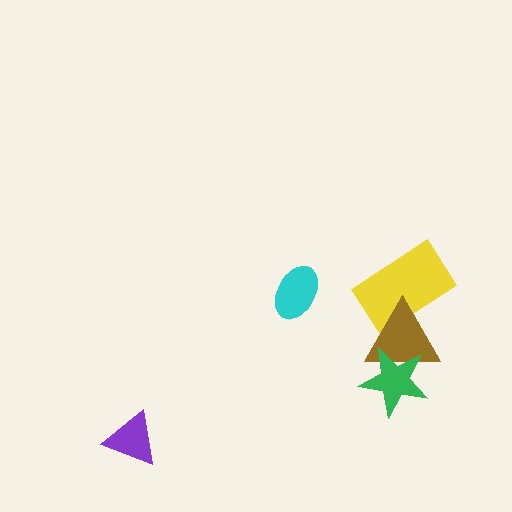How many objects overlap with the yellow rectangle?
1 object overlaps with the yellow rectangle.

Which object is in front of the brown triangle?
The green star is in front of the brown triangle.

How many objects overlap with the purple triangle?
0 objects overlap with the purple triangle.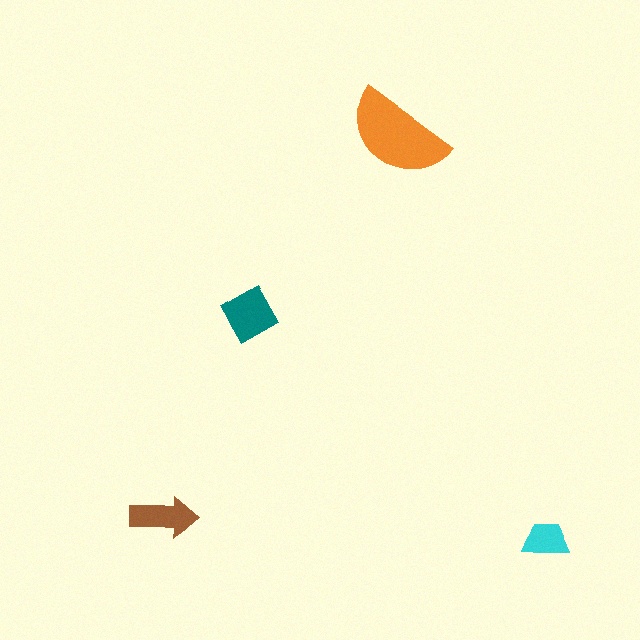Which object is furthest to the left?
The brown arrow is leftmost.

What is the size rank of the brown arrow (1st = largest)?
3rd.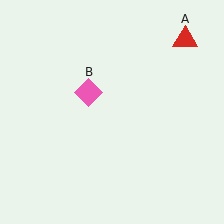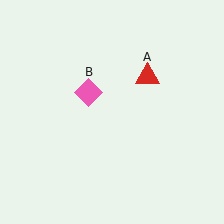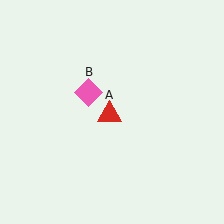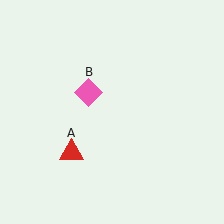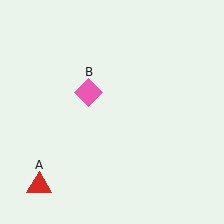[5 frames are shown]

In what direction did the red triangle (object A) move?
The red triangle (object A) moved down and to the left.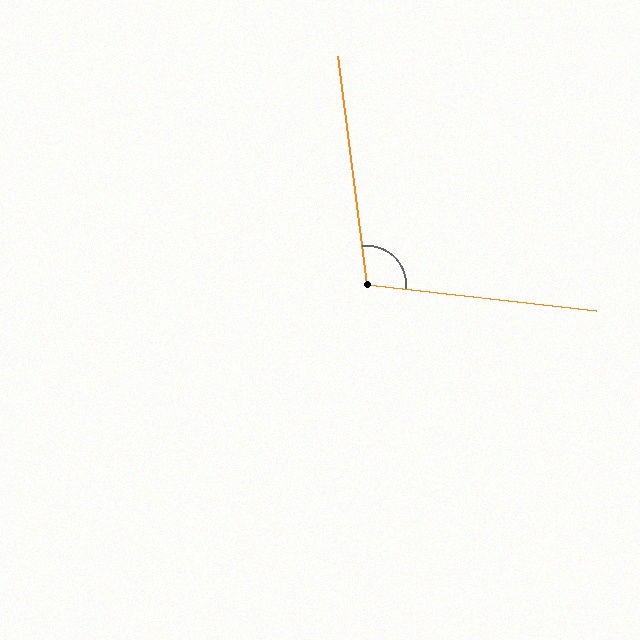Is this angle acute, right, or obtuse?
It is obtuse.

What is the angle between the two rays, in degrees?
Approximately 103 degrees.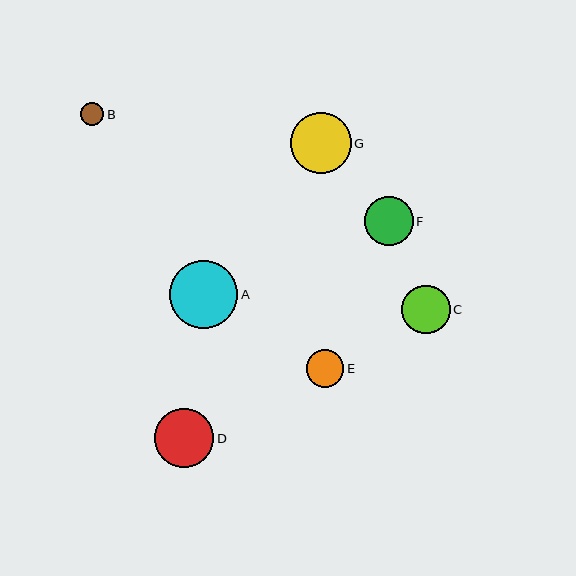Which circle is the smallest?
Circle B is the smallest with a size of approximately 23 pixels.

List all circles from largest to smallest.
From largest to smallest: A, G, D, F, C, E, B.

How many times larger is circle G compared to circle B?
Circle G is approximately 2.7 times the size of circle B.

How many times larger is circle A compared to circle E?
Circle A is approximately 1.8 times the size of circle E.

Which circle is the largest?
Circle A is the largest with a size of approximately 68 pixels.